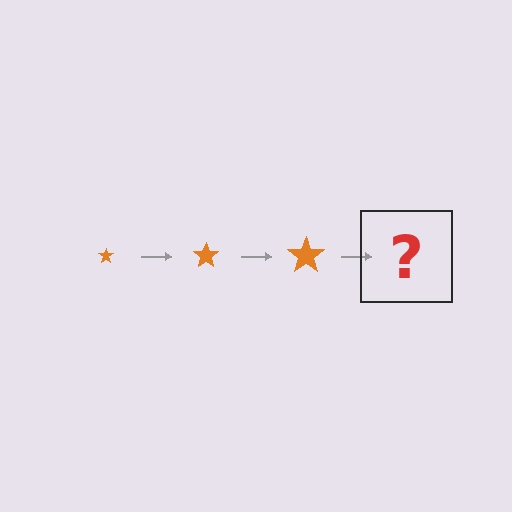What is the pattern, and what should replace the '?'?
The pattern is that the star gets progressively larger each step. The '?' should be an orange star, larger than the previous one.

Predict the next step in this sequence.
The next step is an orange star, larger than the previous one.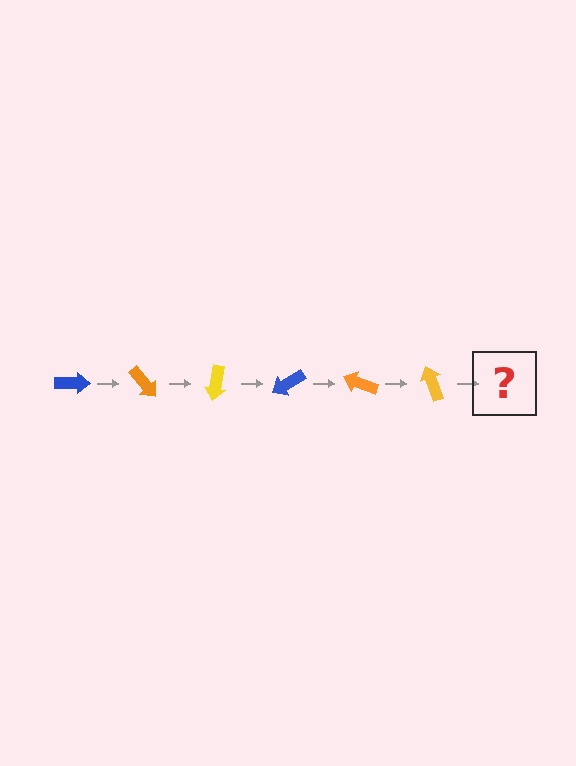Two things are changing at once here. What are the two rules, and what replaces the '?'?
The two rules are that it rotates 50 degrees each step and the color cycles through blue, orange, and yellow. The '?' should be a blue arrow, rotated 300 degrees from the start.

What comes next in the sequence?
The next element should be a blue arrow, rotated 300 degrees from the start.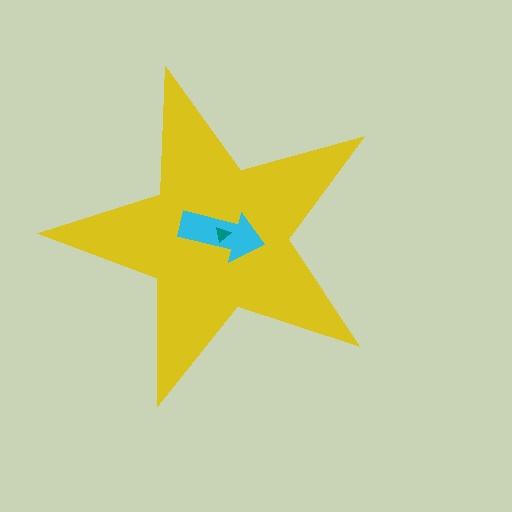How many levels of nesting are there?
3.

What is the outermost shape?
The yellow star.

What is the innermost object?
The teal triangle.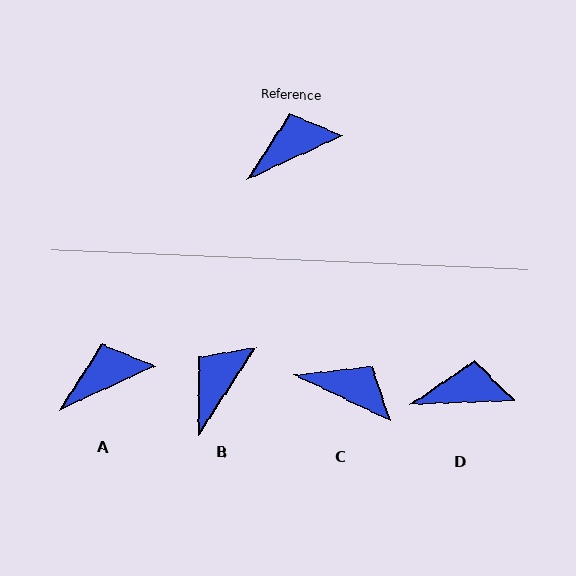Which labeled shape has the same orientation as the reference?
A.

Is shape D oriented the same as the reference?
No, it is off by about 23 degrees.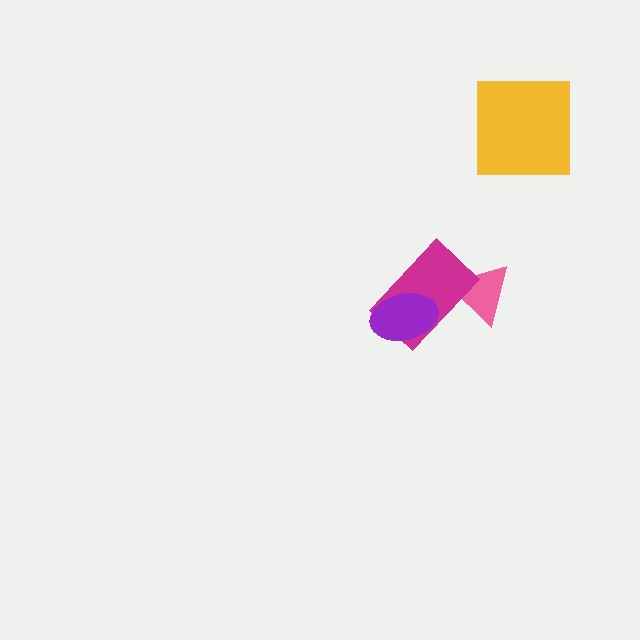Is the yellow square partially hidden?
No, no other shape covers it.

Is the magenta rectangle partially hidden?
Yes, it is partially covered by another shape.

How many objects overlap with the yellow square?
0 objects overlap with the yellow square.